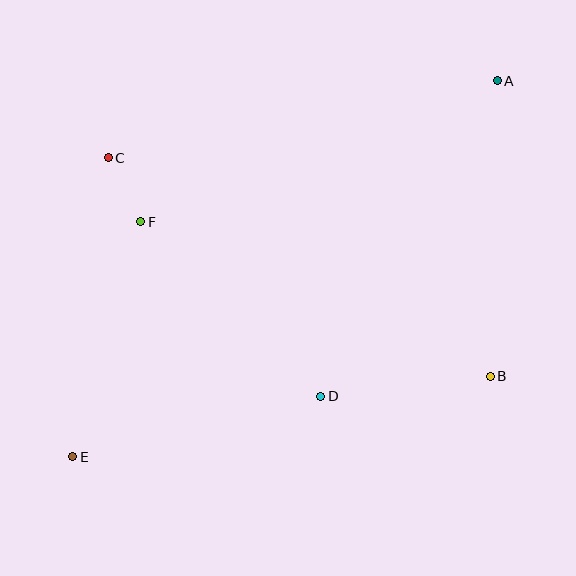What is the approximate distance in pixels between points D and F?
The distance between D and F is approximately 250 pixels.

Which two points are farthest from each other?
Points A and E are farthest from each other.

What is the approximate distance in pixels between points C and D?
The distance between C and D is approximately 320 pixels.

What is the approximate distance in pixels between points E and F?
The distance between E and F is approximately 245 pixels.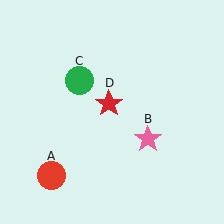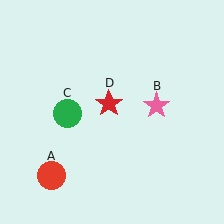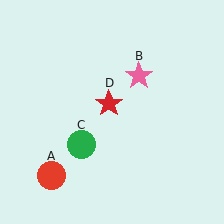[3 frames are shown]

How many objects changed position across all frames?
2 objects changed position: pink star (object B), green circle (object C).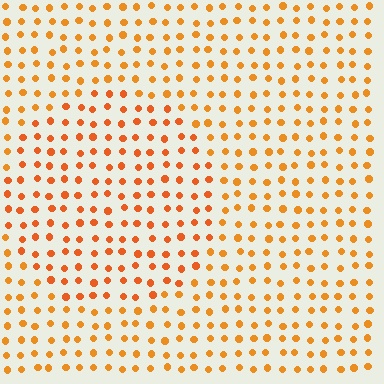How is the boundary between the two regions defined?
The boundary is defined purely by a slight shift in hue (about 15 degrees). Spacing, size, and orientation are identical on both sides.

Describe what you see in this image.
The image is filled with small orange elements in a uniform arrangement. A circle-shaped region is visible where the elements are tinted to a slightly different hue, forming a subtle color boundary.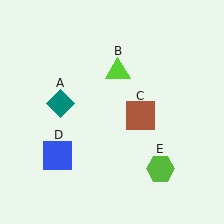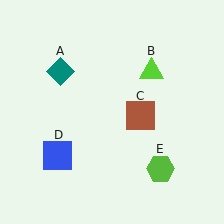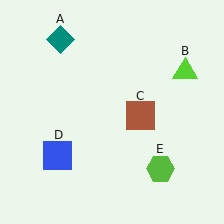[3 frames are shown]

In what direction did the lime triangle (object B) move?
The lime triangle (object B) moved right.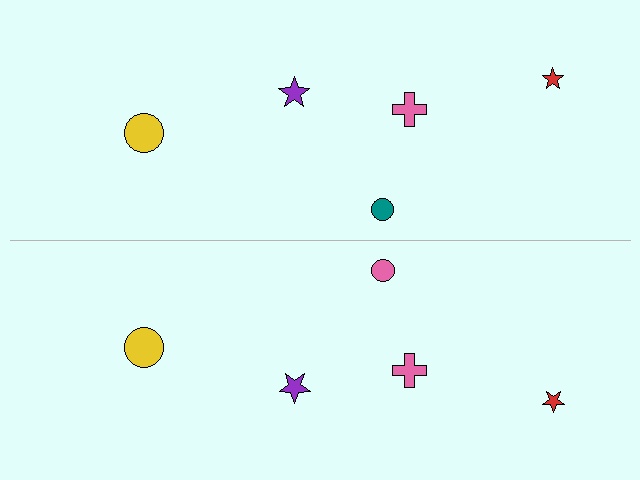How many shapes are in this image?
There are 10 shapes in this image.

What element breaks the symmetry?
The pink circle on the bottom side breaks the symmetry — its mirror counterpart is teal.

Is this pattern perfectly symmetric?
No, the pattern is not perfectly symmetric. The pink circle on the bottom side breaks the symmetry — its mirror counterpart is teal.